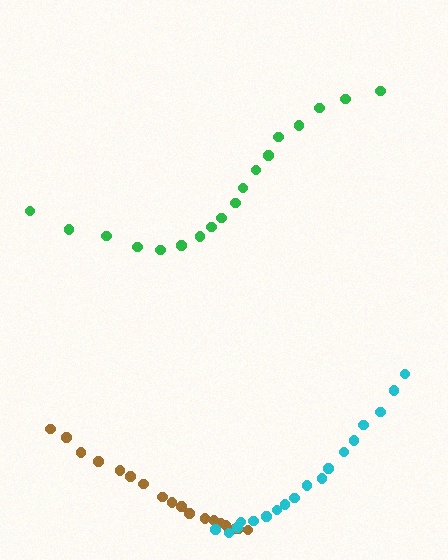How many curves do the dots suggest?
There are 3 distinct paths.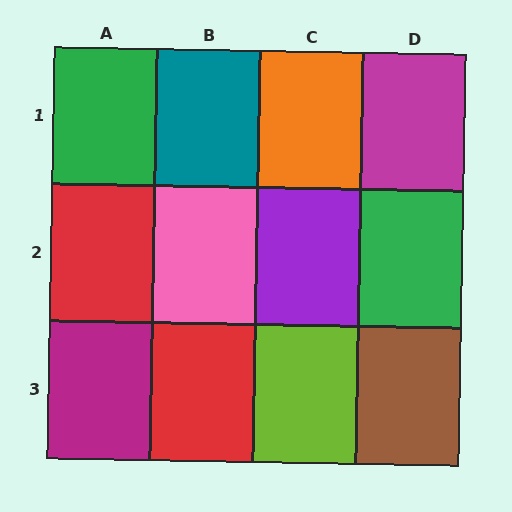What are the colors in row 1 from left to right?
Green, teal, orange, magenta.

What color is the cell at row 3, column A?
Magenta.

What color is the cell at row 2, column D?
Green.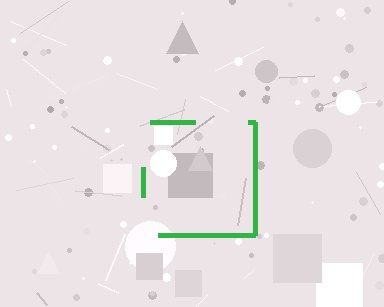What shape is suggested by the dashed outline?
The dashed outline suggests a square.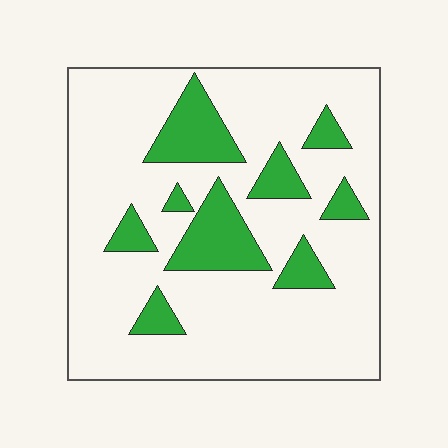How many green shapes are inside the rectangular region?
9.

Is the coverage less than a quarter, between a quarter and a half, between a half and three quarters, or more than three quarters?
Less than a quarter.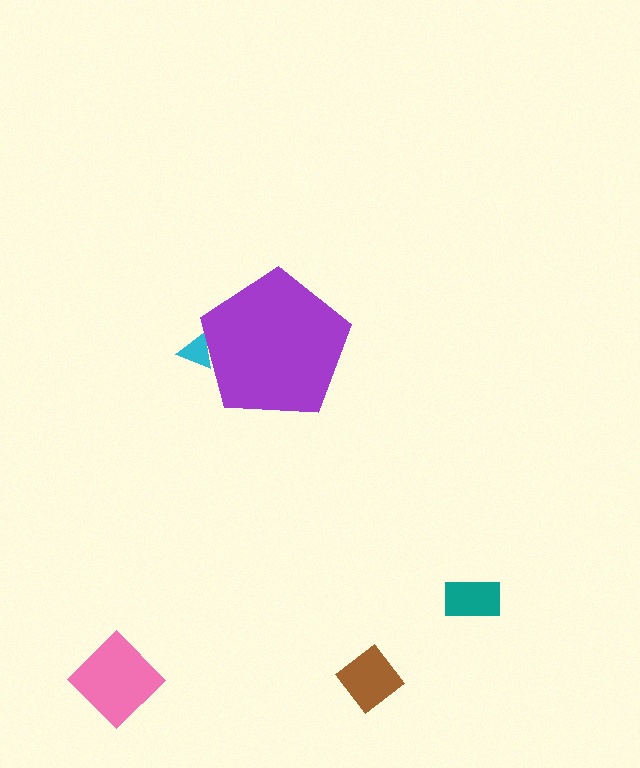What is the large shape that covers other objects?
A purple pentagon.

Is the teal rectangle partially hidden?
No, the teal rectangle is fully visible.